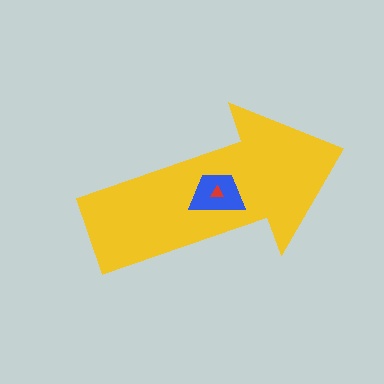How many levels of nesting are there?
3.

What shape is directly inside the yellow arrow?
The blue trapezoid.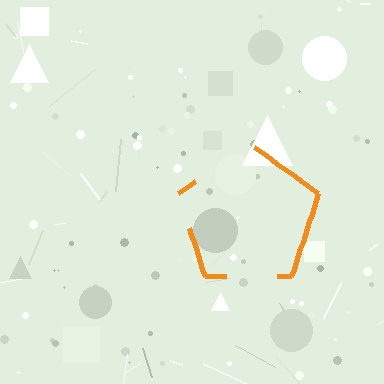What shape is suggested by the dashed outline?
The dashed outline suggests a pentagon.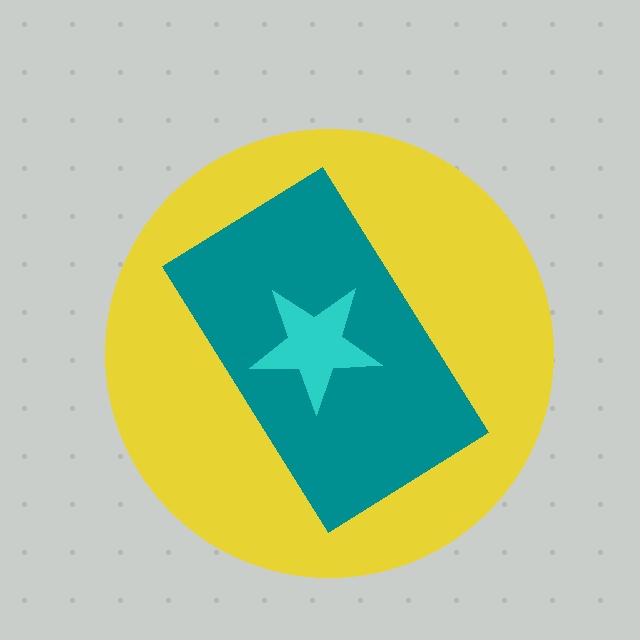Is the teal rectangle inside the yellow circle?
Yes.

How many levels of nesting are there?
3.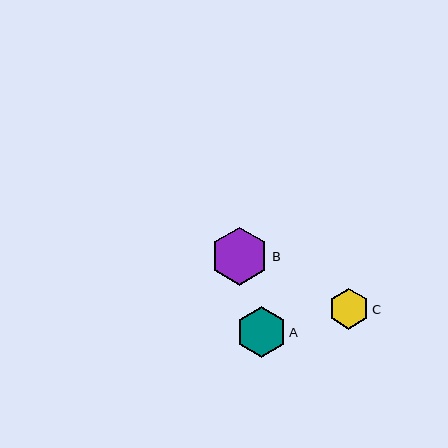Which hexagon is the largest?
Hexagon B is the largest with a size of approximately 58 pixels.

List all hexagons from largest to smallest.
From largest to smallest: B, A, C.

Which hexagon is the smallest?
Hexagon C is the smallest with a size of approximately 41 pixels.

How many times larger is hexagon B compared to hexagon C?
Hexagon B is approximately 1.4 times the size of hexagon C.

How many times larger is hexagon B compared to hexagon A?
Hexagon B is approximately 1.1 times the size of hexagon A.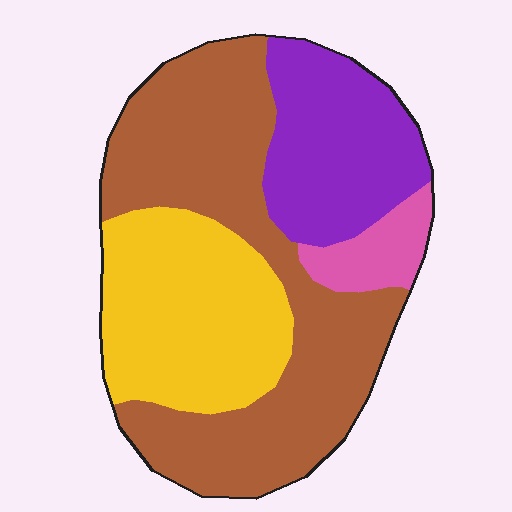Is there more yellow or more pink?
Yellow.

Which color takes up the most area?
Brown, at roughly 45%.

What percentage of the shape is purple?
Purple takes up about one fifth (1/5) of the shape.